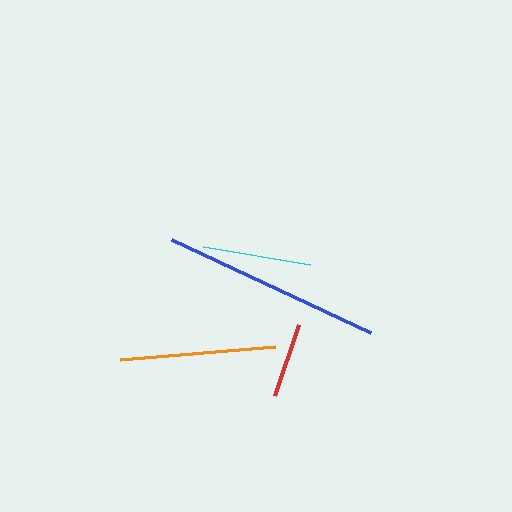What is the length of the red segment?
The red segment is approximately 75 pixels long.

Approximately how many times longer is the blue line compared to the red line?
The blue line is approximately 2.9 times the length of the red line.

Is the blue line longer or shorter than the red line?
The blue line is longer than the red line.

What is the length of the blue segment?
The blue segment is approximately 220 pixels long.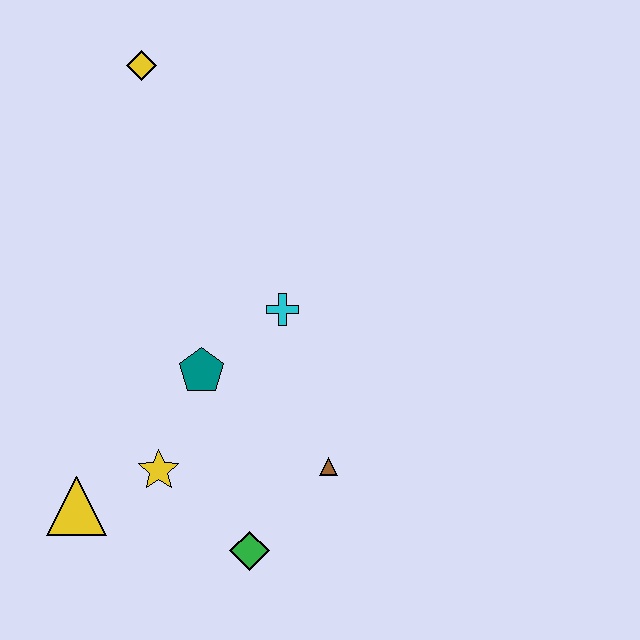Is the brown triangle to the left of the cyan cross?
No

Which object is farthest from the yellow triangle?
The yellow diamond is farthest from the yellow triangle.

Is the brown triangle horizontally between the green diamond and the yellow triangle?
No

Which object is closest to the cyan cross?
The teal pentagon is closest to the cyan cross.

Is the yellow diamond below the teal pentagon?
No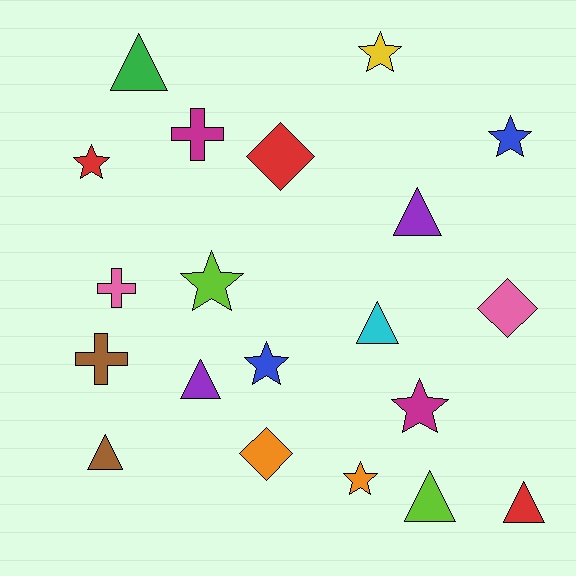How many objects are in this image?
There are 20 objects.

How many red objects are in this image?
There are 3 red objects.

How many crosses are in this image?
There are 3 crosses.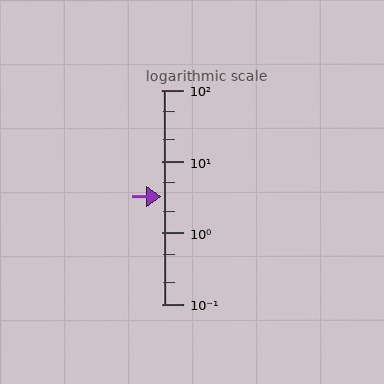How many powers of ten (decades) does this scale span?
The scale spans 3 decades, from 0.1 to 100.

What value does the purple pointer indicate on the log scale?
The pointer indicates approximately 3.2.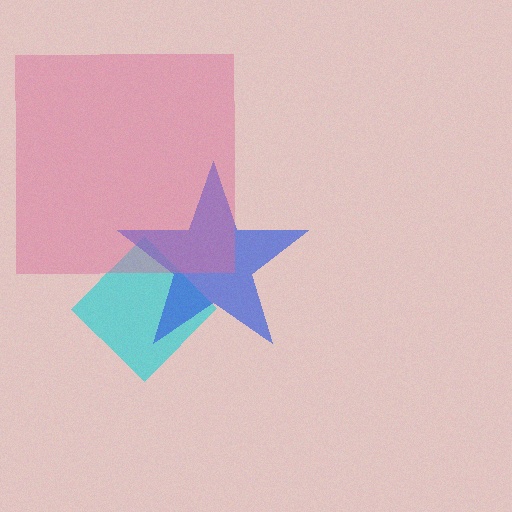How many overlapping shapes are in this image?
There are 3 overlapping shapes in the image.